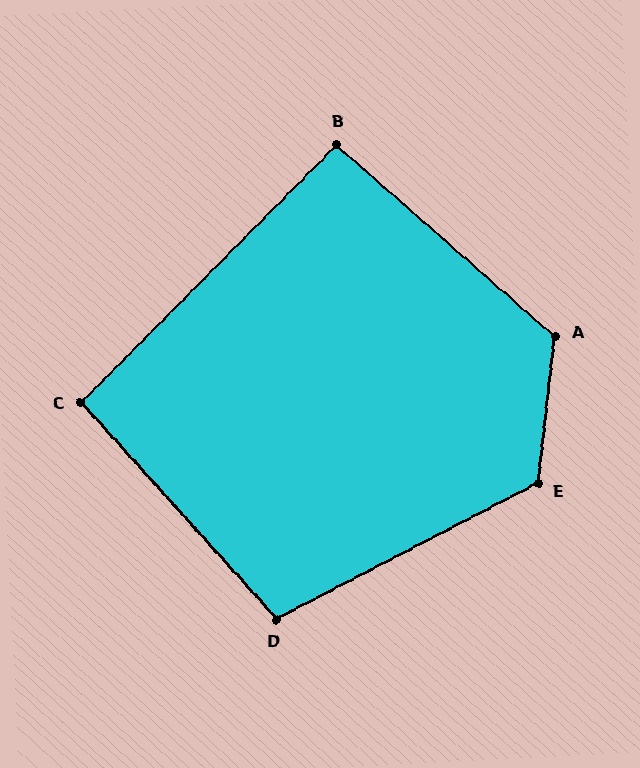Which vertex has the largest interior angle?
A, at approximately 125 degrees.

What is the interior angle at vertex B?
Approximately 93 degrees (approximately right).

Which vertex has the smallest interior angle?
C, at approximately 93 degrees.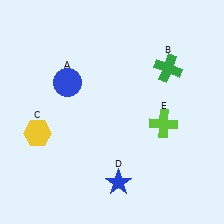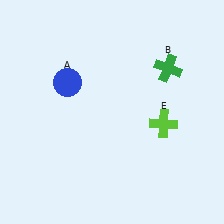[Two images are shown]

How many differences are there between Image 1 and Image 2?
There are 2 differences between the two images.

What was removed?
The blue star (D), the yellow hexagon (C) were removed in Image 2.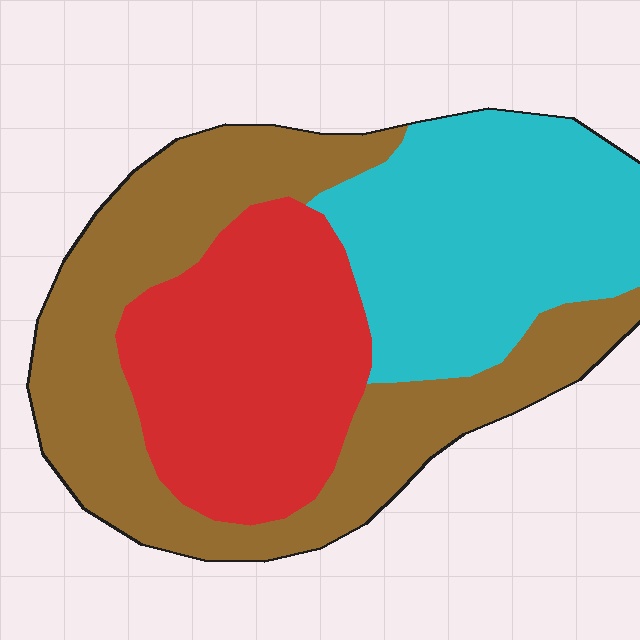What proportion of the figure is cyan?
Cyan covers about 30% of the figure.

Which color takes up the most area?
Brown, at roughly 40%.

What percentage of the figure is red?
Red covers roughly 30% of the figure.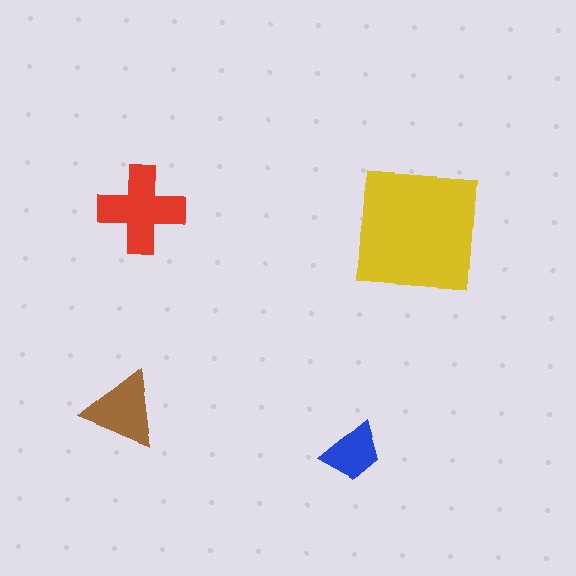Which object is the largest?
The yellow square.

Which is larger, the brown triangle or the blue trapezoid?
The brown triangle.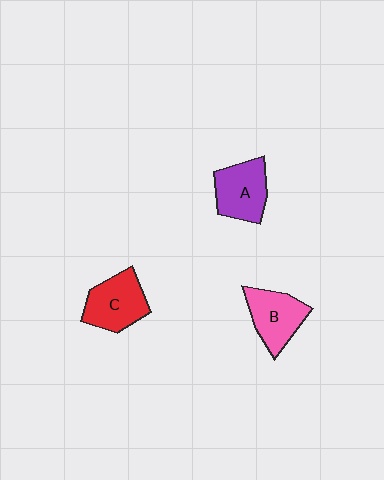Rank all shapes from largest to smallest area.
From largest to smallest: C (red), A (purple), B (pink).